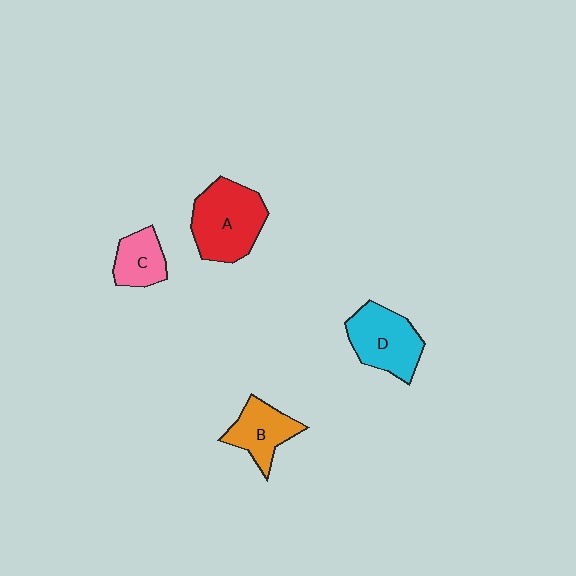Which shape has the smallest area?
Shape C (pink).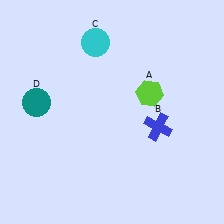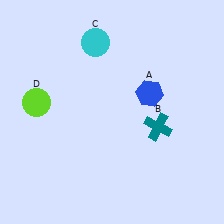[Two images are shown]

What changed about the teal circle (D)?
In Image 1, D is teal. In Image 2, it changed to lime.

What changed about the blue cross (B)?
In Image 1, B is blue. In Image 2, it changed to teal.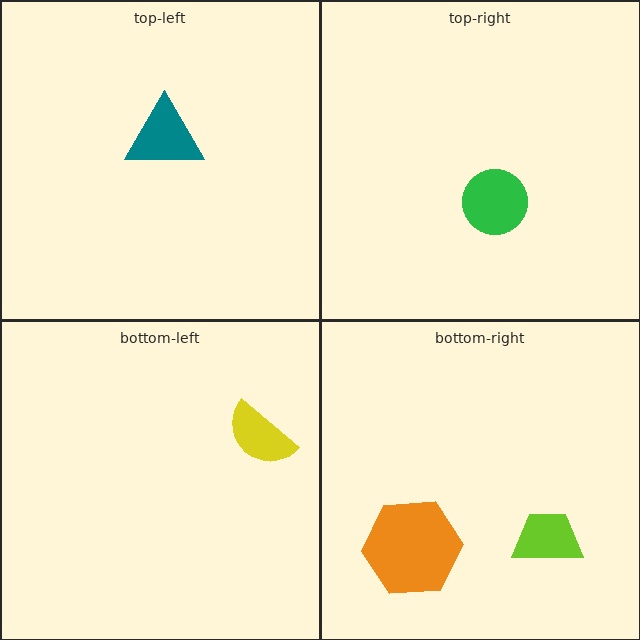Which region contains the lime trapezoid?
The bottom-right region.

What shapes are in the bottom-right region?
The lime trapezoid, the orange hexagon.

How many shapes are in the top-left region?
1.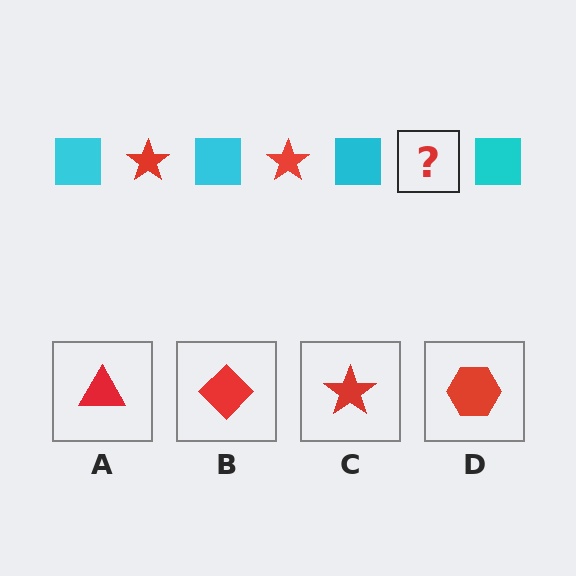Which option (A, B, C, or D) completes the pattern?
C.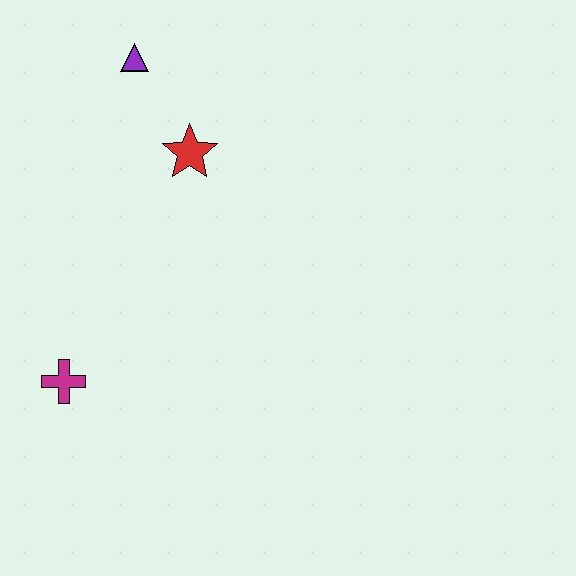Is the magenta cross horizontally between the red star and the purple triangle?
No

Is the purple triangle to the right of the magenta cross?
Yes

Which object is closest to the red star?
The purple triangle is closest to the red star.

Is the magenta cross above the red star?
No